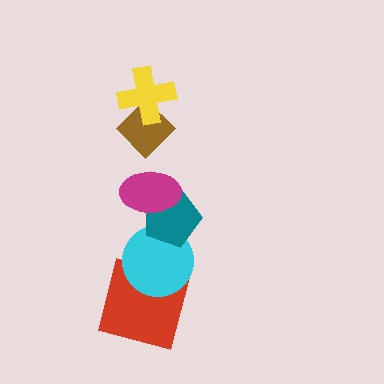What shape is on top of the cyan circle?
The teal pentagon is on top of the cyan circle.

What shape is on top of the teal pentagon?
The magenta ellipse is on top of the teal pentagon.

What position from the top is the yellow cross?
The yellow cross is 1st from the top.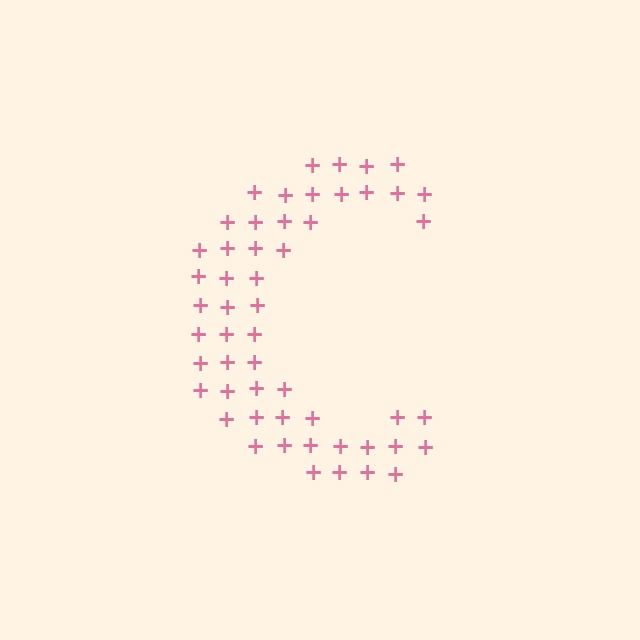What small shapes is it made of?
It is made of small plus signs.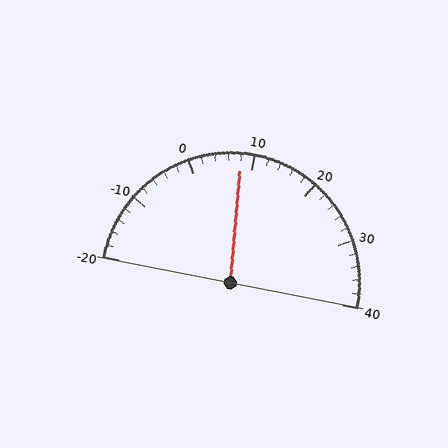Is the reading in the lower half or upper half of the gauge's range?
The reading is in the lower half of the range (-20 to 40).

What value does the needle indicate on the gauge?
The needle indicates approximately 8.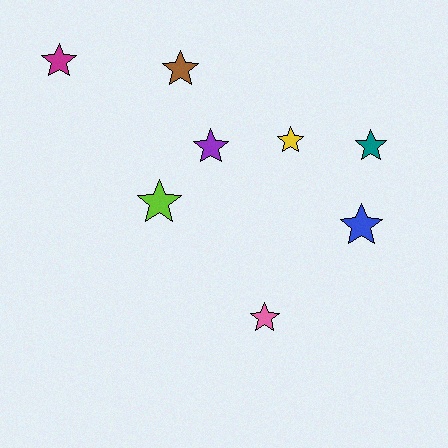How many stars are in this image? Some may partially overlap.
There are 8 stars.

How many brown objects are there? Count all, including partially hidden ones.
There is 1 brown object.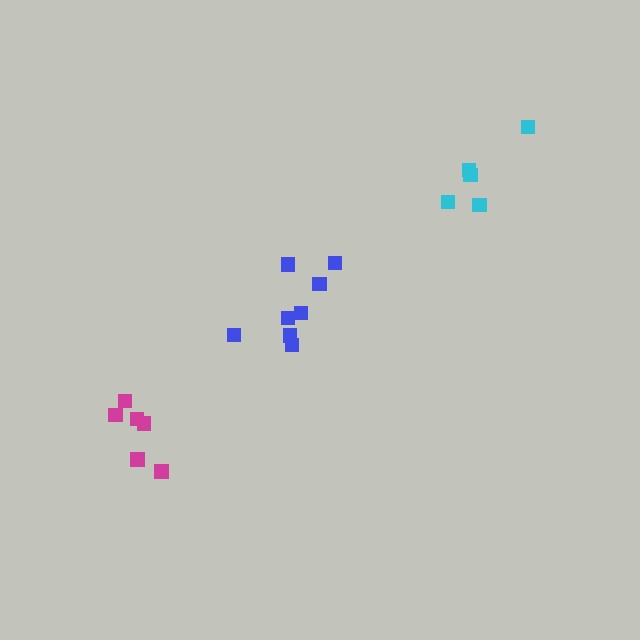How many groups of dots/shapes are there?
There are 3 groups.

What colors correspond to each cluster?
The clusters are colored: magenta, cyan, blue.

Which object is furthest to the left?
The magenta cluster is leftmost.